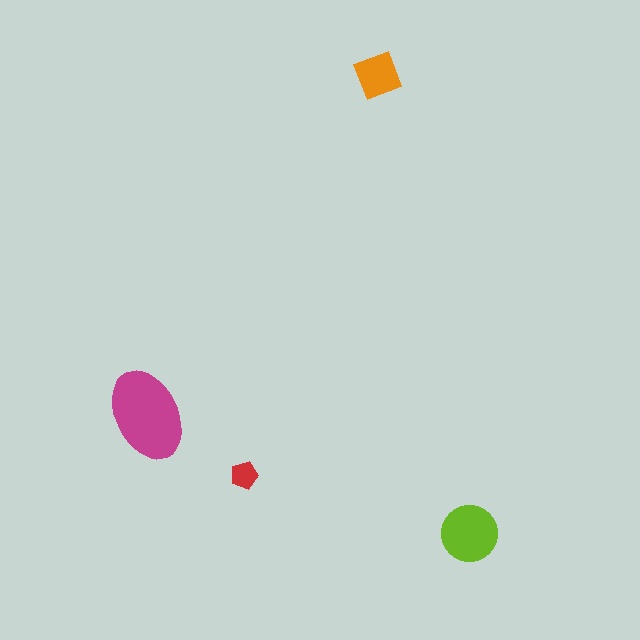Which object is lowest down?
The lime circle is bottommost.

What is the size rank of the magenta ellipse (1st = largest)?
1st.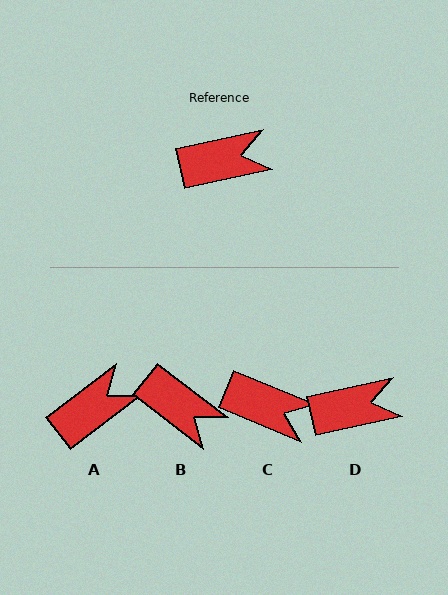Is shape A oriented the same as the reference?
No, it is off by about 25 degrees.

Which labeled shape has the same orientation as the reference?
D.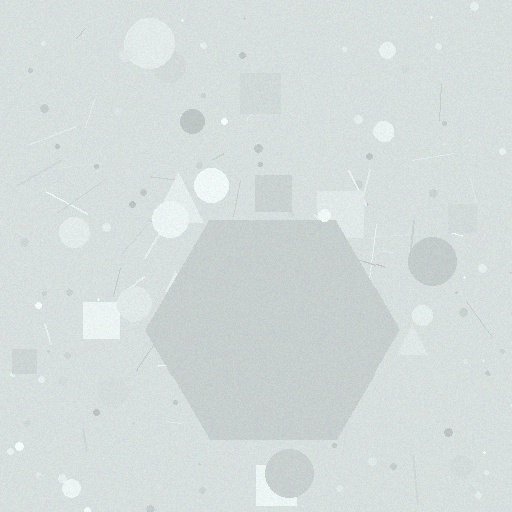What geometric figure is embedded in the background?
A hexagon is embedded in the background.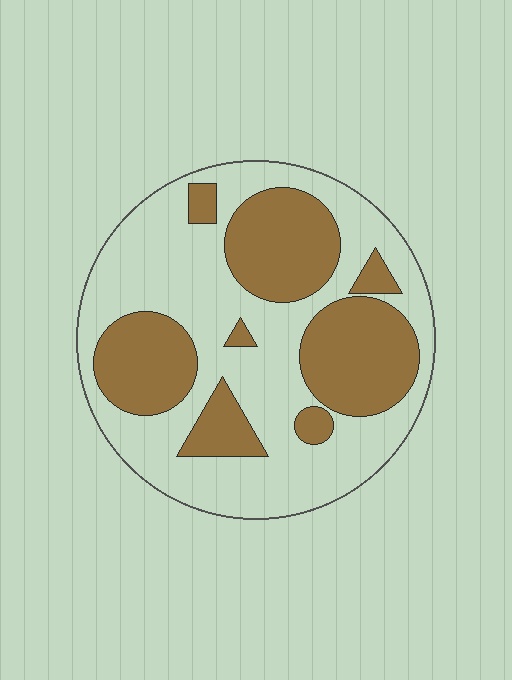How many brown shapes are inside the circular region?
8.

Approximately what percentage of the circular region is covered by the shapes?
Approximately 40%.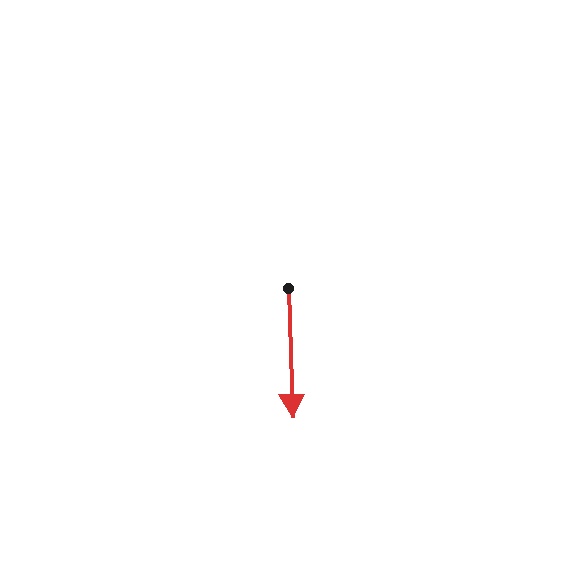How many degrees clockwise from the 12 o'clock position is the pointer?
Approximately 178 degrees.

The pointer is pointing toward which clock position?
Roughly 6 o'clock.